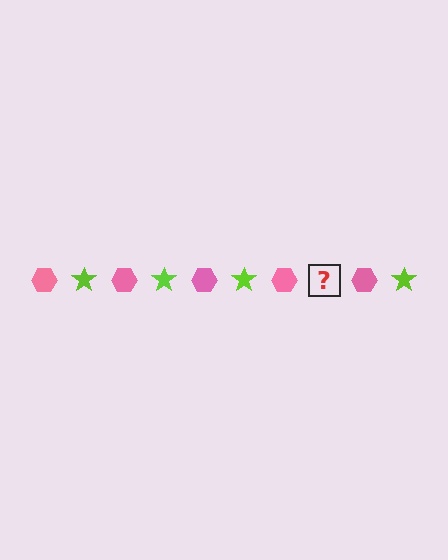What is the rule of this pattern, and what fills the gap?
The rule is that the pattern alternates between pink hexagon and lime star. The gap should be filled with a lime star.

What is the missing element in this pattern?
The missing element is a lime star.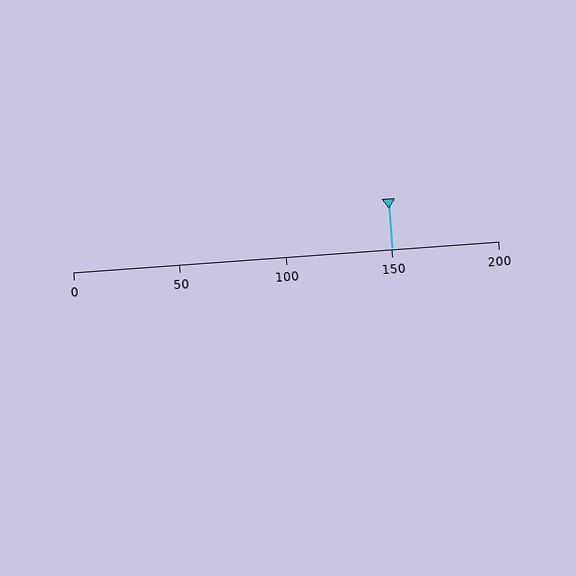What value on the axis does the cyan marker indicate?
The marker indicates approximately 150.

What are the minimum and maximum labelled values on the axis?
The axis runs from 0 to 200.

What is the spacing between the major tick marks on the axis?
The major ticks are spaced 50 apart.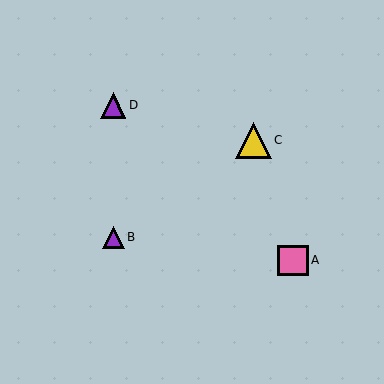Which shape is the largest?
The yellow triangle (labeled C) is the largest.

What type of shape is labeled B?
Shape B is a purple triangle.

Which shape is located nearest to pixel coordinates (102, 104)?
The purple triangle (labeled D) at (113, 105) is nearest to that location.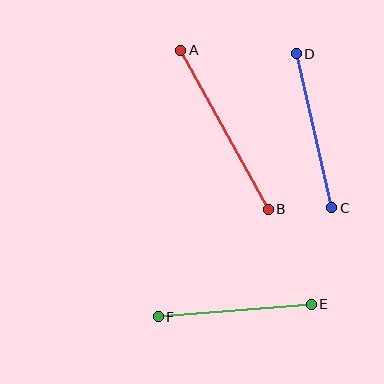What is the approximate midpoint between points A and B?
The midpoint is at approximately (224, 130) pixels.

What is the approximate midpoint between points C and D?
The midpoint is at approximately (314, 131) pixels.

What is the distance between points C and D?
The distance is approximately 158 pixels.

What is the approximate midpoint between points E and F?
The midpoint is at approximately (235, 310) pixels.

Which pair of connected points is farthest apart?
Points A and B are farthest apart.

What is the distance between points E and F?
The distance is approximately 154 pixels.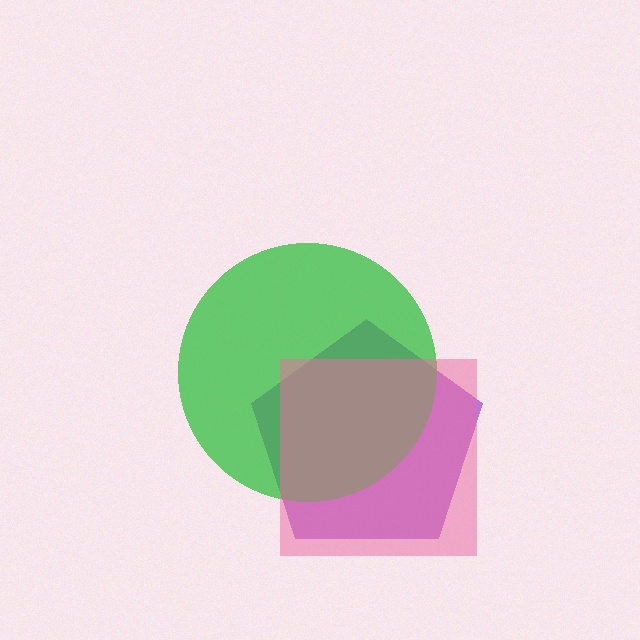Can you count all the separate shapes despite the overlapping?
Yes, there are 3 separate shapes.